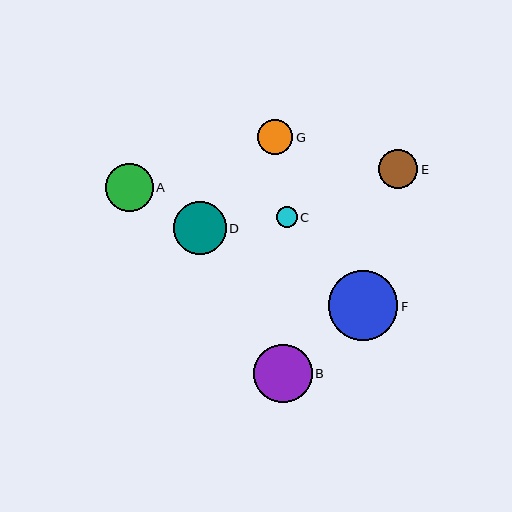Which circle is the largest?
Circle F is the largest with a size of approximately 69 pixels.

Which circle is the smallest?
Circle C is the smallest with a size of approximately 21 pixels.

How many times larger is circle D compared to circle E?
Circle D is approximately 1.4 times the size of circle E.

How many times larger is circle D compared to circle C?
Circle D is approximately 2.5 times the size of circle C.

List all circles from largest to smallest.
From largest to smallest: F, B, D, A, E, G, C.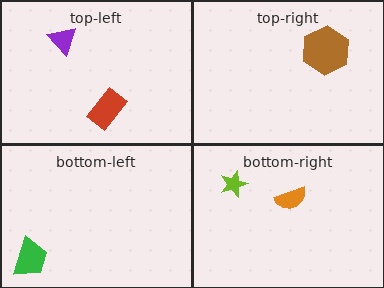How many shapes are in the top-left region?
2.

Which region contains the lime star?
The bottom-right region.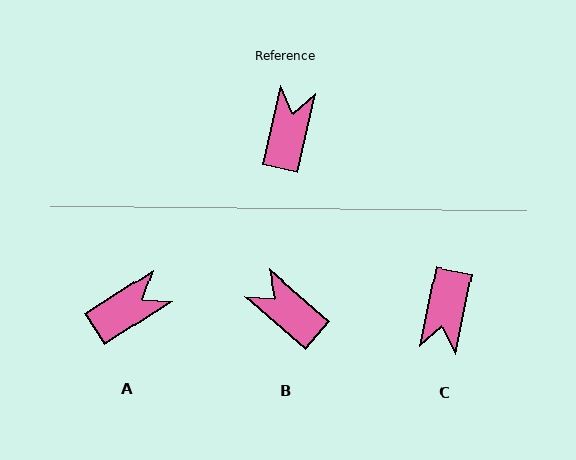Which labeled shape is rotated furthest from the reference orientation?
C, about 178 degrees away.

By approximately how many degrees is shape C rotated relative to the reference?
Approximately 178 degrees clockwise.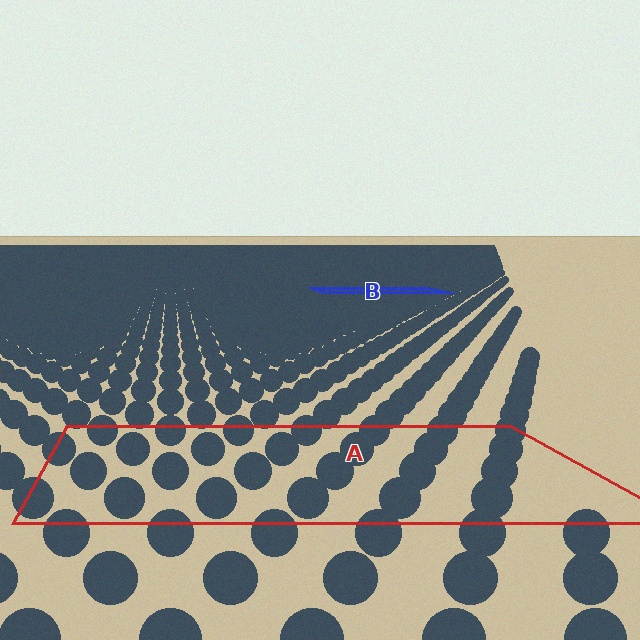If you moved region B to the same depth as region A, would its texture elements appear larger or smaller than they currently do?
They would appear larger. At a closer depth, the same texture elements are projected at a bigger on-screen size.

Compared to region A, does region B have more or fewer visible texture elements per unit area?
Region B has more texture elements per unit area — they are packed more densely because it is farther away.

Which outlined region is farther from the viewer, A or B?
Region B is farther from the viewer — the texture elements inside it appear smaller and more densely packed.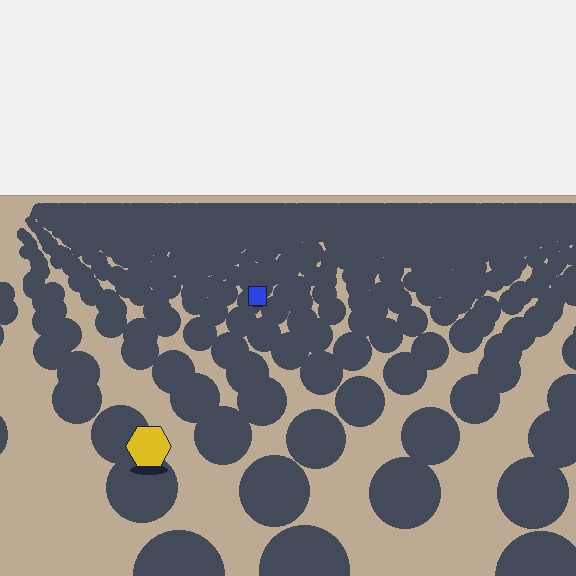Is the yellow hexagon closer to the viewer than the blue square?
Yes. The yellow hexagon is closer — you can tell from the texture gradient: the ground texture is coarser near it.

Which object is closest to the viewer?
The yellow hexagon is closest. The texture marks near it are larger and more spread out.